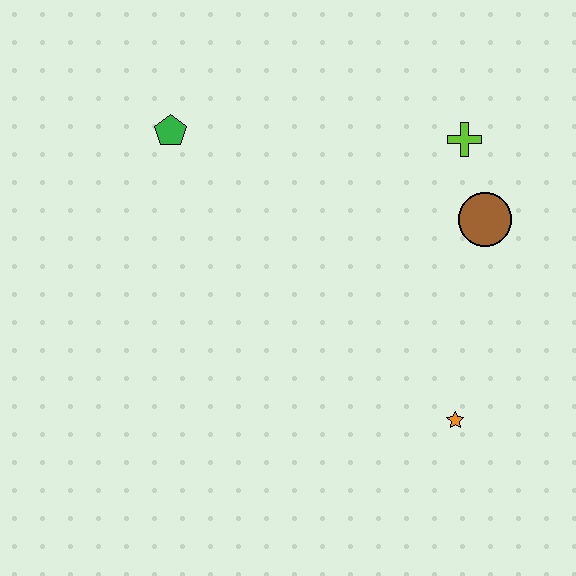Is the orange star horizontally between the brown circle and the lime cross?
No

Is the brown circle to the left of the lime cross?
No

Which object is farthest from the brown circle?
The green pentagon is farthest from the brown circle.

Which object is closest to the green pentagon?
The lime cross is closest to the green pentagon.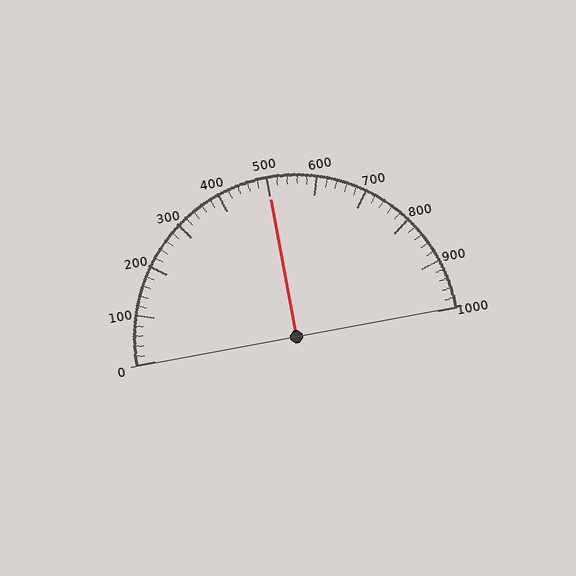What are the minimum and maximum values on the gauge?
The gauge ranges from 0 to 1000.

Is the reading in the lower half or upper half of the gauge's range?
The reading is in the upper half of the range (0 to 1000).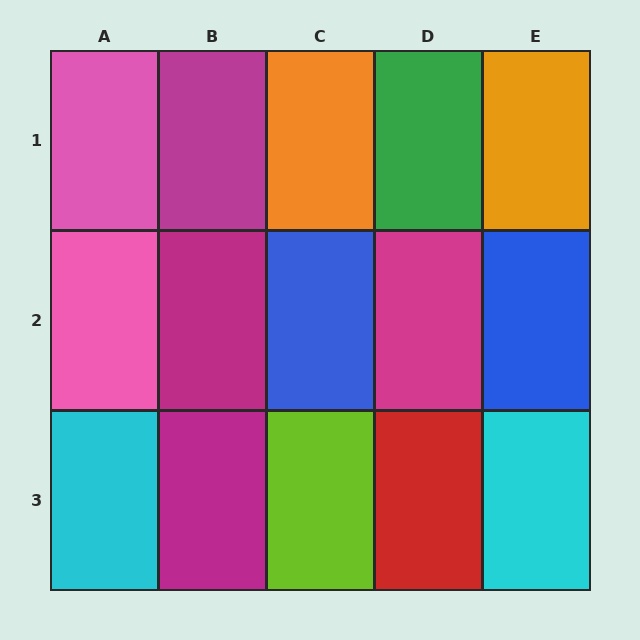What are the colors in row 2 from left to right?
Pink, magenta, blue, magenta, blue.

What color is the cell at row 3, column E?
Cyan.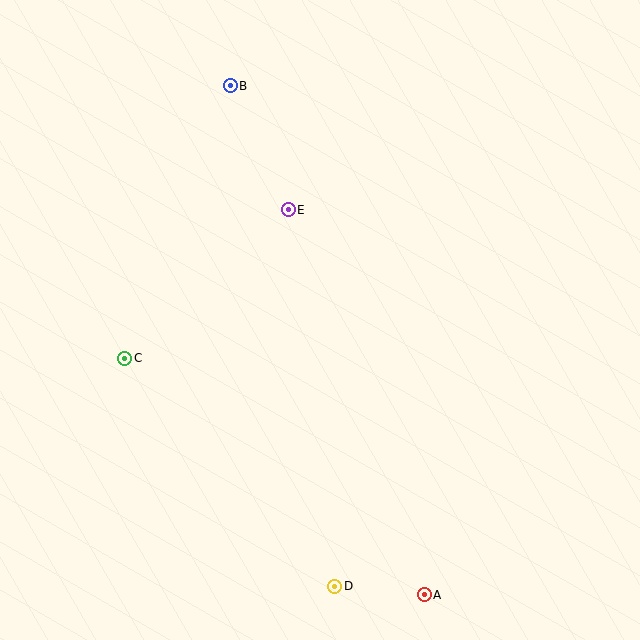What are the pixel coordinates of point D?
Point D is at (335, 586).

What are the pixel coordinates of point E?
Point E is at (288, 210).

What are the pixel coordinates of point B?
Point B is at (230, 86).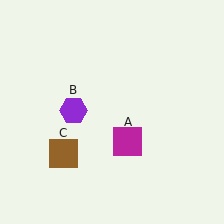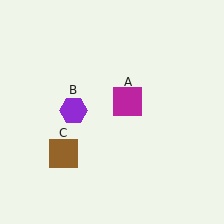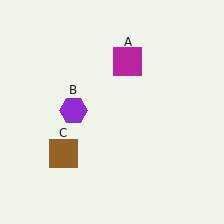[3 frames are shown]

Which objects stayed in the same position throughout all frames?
Purple hexagon (object B) and brown square (object C) remained stationary.